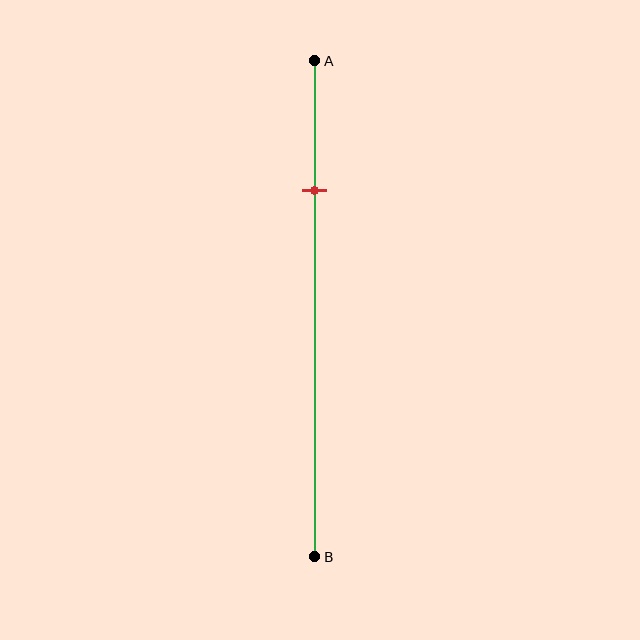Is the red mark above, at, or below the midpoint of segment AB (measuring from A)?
The red mark is above the midpoint of segment AB.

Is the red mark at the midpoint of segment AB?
No, the mark is at about 25% from A, not at the 50% midpoint.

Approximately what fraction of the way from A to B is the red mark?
The red mark is approximately 25% of the way from A to B.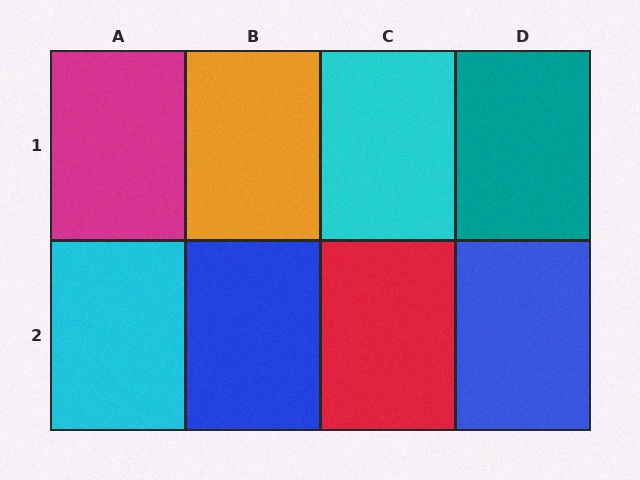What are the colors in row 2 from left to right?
Cyan, blue, red, blue.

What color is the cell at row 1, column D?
Teal.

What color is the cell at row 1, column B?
Orange.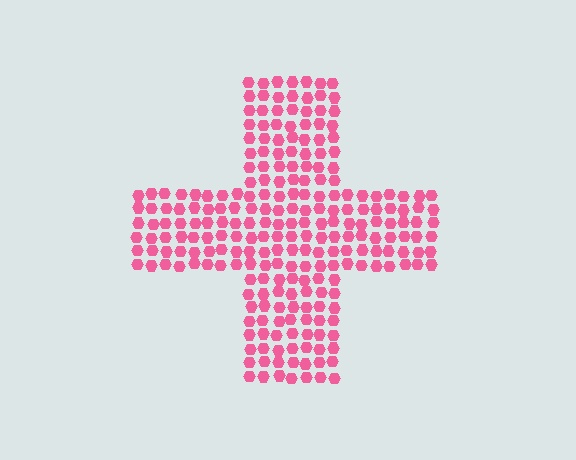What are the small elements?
The small elements are hexagons.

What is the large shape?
The large shape is a cross.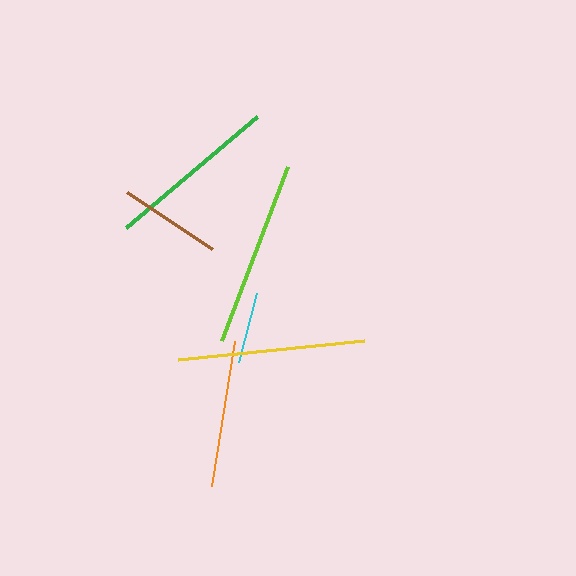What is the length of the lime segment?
The lime segment is approximately 186 pixels long.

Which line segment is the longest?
The yellow line is the longest at approximately 187 pixels.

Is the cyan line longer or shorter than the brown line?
The brown line is longer than the cyan line.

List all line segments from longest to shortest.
From longest to shortest: yellow, lime, green, orange, brown, cyan.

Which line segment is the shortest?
The cyan line is the shortest at approximately 71 pixels.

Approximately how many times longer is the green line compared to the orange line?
The green line is approximately 1.2 times the length of the orange line.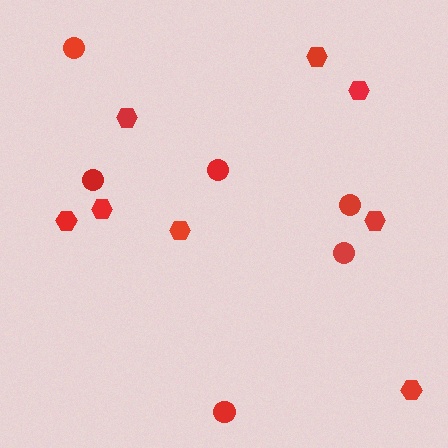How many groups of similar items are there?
There are 2 groups: one group of hexagons (8) and one group of circles (6).